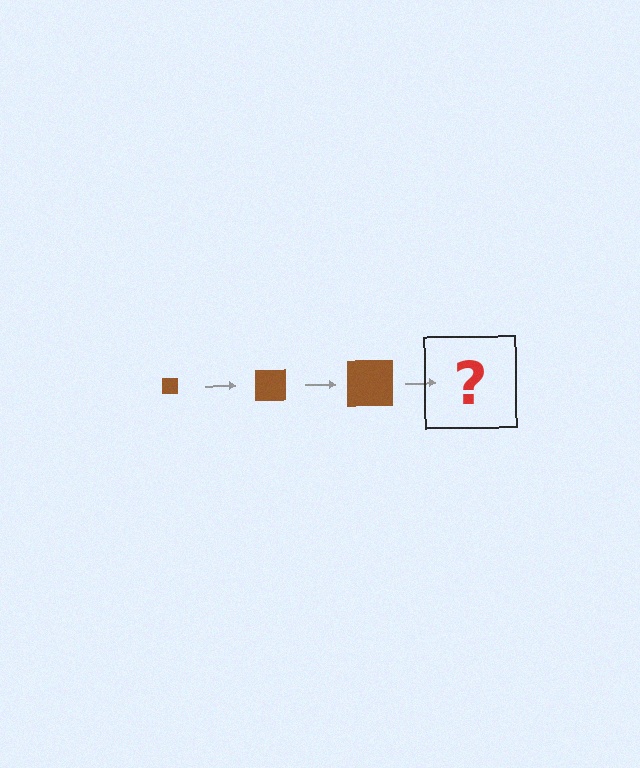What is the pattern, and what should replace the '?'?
The pattern is that the square gets progressively larger each step. The '?' should be a brown square, larger than the previous one.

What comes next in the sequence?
The next element should be a brown square, larger than the previous one.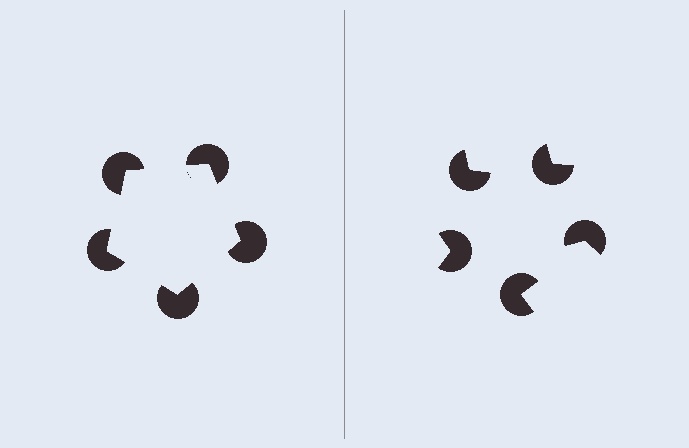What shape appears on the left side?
An illusory pentagon.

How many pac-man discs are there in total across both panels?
10 — 5 on each side.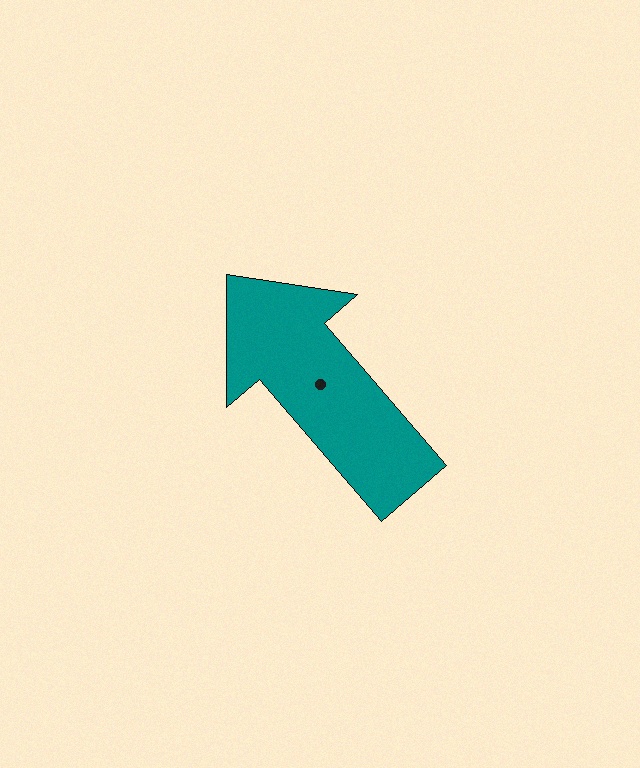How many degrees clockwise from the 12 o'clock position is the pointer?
Approximately 319 degrees.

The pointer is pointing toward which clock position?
Roughly 11 o'clock.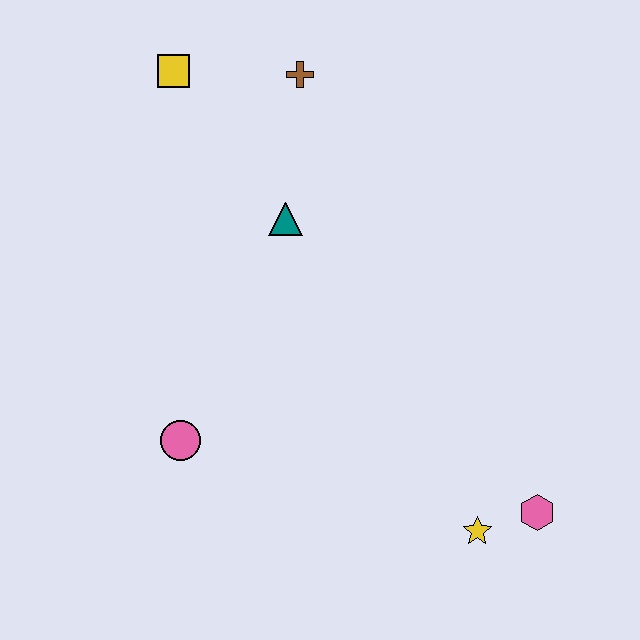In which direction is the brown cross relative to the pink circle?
The brown cross is above the pink circle.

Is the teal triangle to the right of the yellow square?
Yes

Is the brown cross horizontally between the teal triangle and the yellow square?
No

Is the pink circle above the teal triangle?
No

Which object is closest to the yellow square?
The brown cross is closest to the yellow square.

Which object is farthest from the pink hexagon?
The yellow square is farthest from the pink hexagon.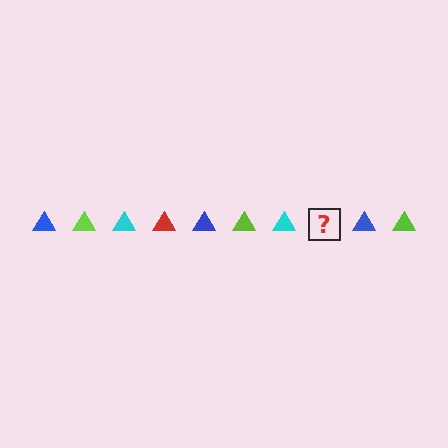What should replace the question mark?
The question mark should be replaced with a red triangle.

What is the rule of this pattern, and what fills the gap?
The rule is that the pattern cycles through blue, lime, cyan, red triangles. The gap should be filled with a red triangle.